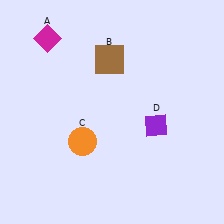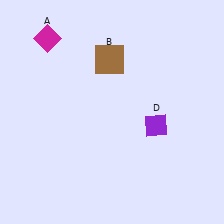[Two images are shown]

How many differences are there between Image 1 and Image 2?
There is 1 difference between the two images.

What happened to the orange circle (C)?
The orange circle (C) was removed in Image 2. It was in the bottom-left area of Image 1.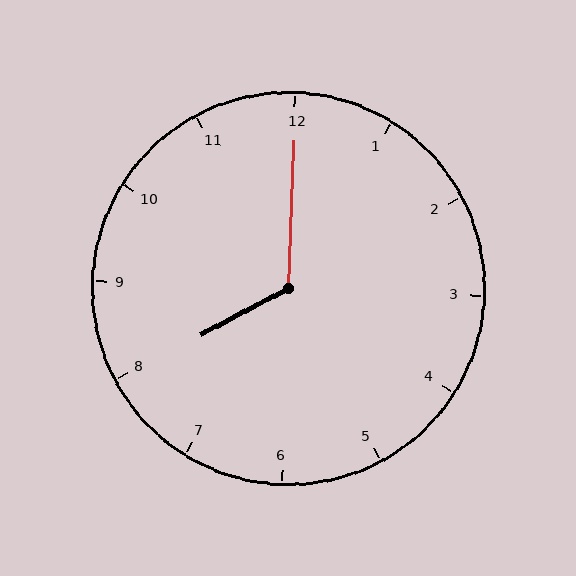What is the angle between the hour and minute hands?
Approximately 120 degrees.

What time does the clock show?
8:00.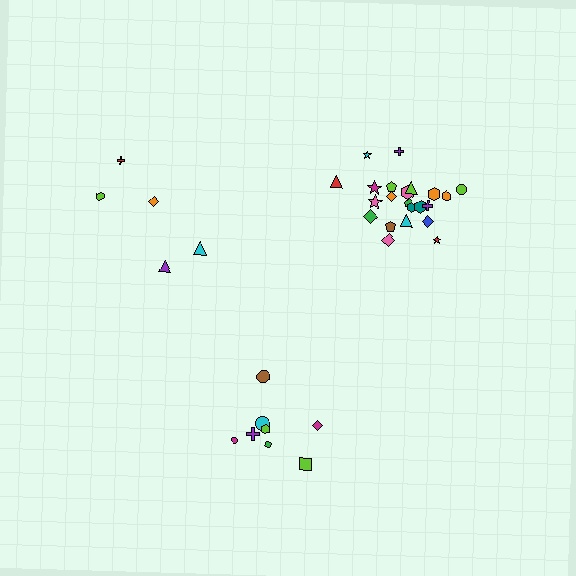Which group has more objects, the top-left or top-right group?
The top-right group.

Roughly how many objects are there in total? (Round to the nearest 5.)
Roughly 35 objects in total.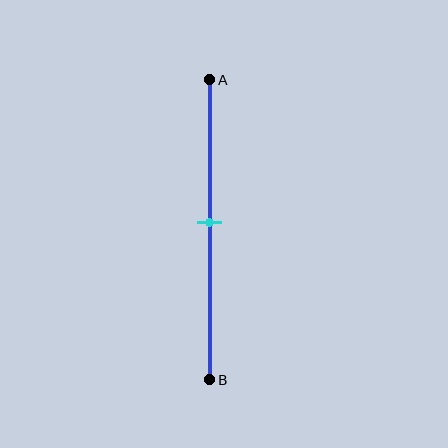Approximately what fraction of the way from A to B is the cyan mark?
The cyan mark is approximately 50% of the way from A to B.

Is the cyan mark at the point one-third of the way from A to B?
No, the mark is at about 50% from A, not at the 33% one-third point.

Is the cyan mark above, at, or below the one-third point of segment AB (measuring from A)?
The cyan mark is below the one-third point of segment AB.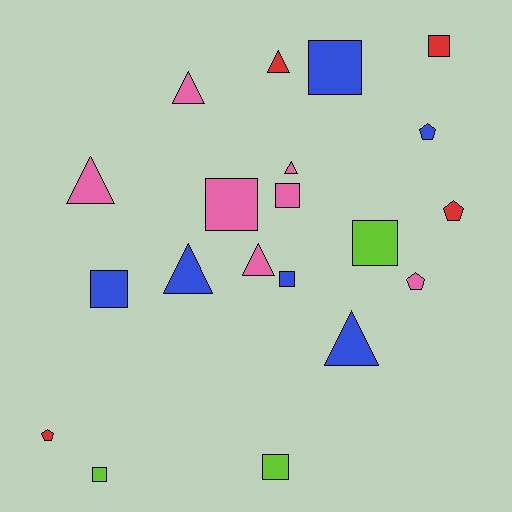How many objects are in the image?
There are 20 objects.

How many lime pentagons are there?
There are no lime pentagons.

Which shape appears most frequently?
Square, with 9 objects.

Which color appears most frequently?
Pink, with 7 objects.